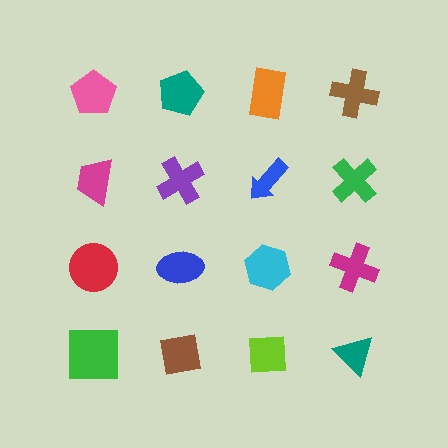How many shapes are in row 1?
4 shapes.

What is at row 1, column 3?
An orange rectangle.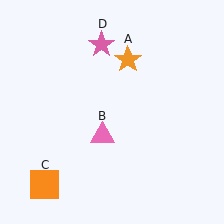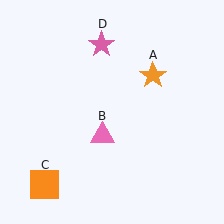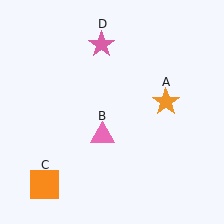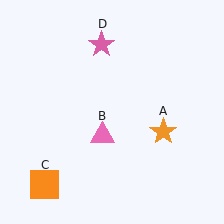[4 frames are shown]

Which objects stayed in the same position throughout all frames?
Pink triangle (object B) and orange square (object C) and pink star (object D) remained stationary.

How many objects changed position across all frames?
1 object changed position: orange star (object A).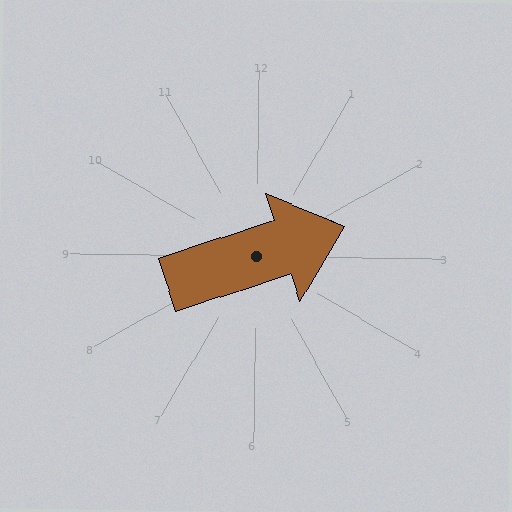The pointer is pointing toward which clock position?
Roughly 2 o'clock.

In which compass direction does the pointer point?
East.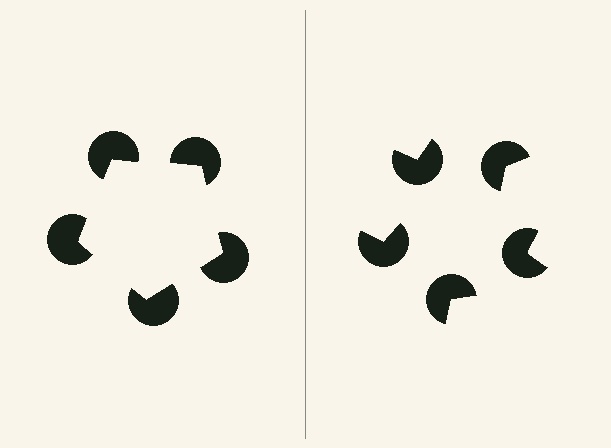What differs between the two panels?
The pac-man discs are positioned identically on both sides; only the wedge orientations differ. On the left they align to a pentagon; on the right they are misaligned.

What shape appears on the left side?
An illusory pentagon.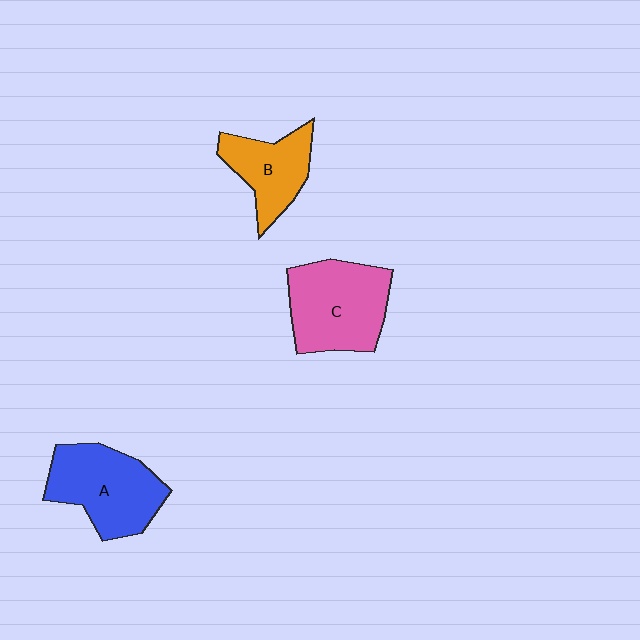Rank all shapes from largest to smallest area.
From largest to smallest: C (pink), A (blue), B (orange).